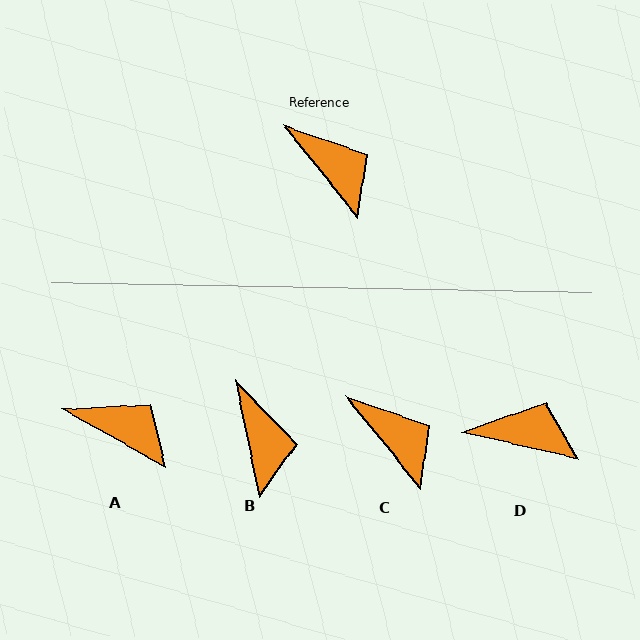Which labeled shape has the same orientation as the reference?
C.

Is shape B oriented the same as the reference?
No, it is off by about 27 degrees.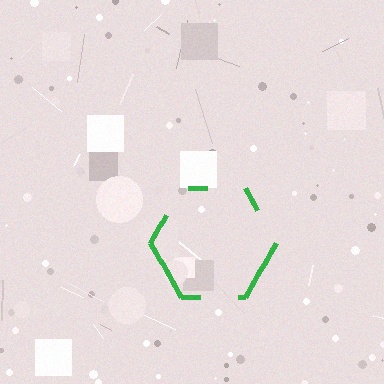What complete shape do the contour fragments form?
The contour fragments form a hexagon.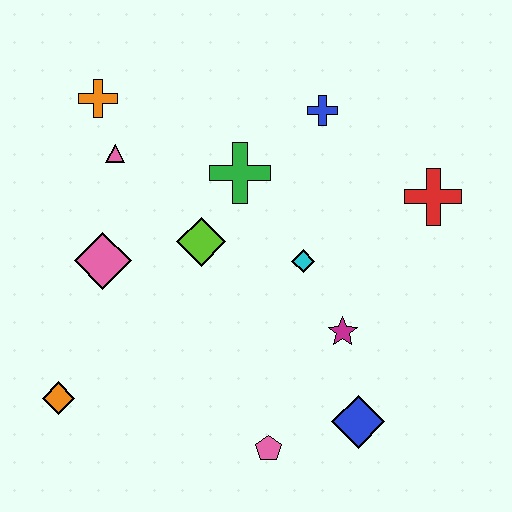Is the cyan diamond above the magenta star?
Yes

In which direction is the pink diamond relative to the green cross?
The pink diamond is to the left of the green cross.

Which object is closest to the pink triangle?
The orange cross is closest to the pink triangle.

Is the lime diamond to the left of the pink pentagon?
Yes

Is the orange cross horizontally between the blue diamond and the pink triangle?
No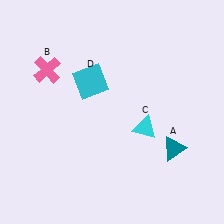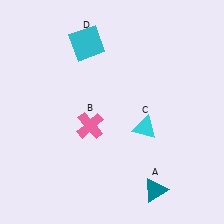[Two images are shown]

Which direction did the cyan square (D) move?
The cyan square (D) moved up.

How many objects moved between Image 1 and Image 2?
3 objects moved between the two images.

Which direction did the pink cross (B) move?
The pink cross (B) moved down.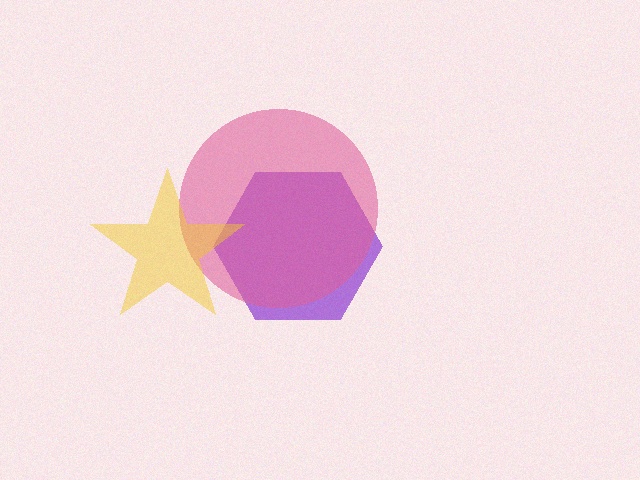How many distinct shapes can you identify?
There are 3 distinct shapes: a purple hexagon, a pink circle, a yellow star.